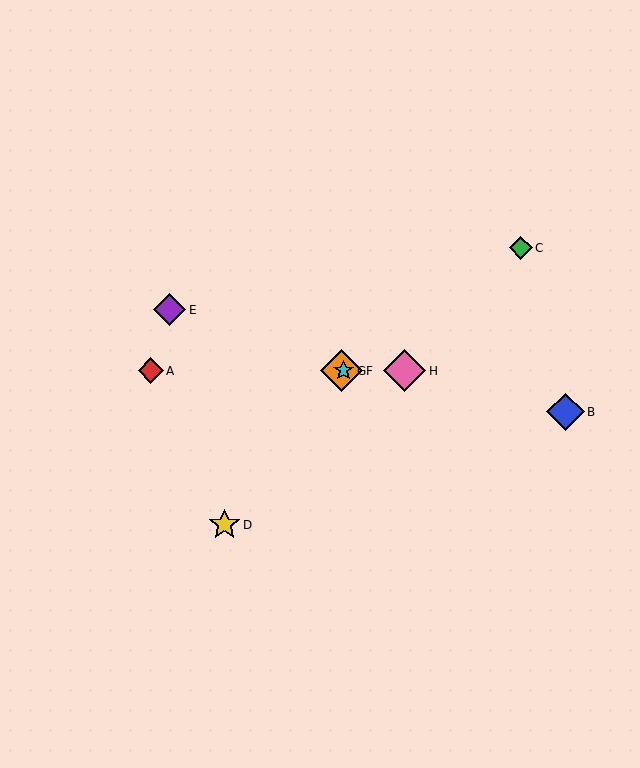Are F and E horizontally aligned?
No, F is at y≈371 and E is at y≈310.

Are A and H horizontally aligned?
Yes, both are at y≈371.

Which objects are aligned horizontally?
Objects A, F, G, H are aligned horizontally.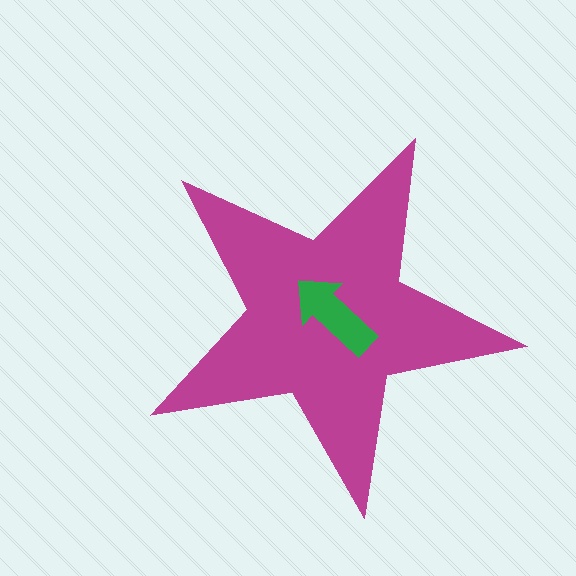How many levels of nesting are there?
2.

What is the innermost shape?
The green arrow.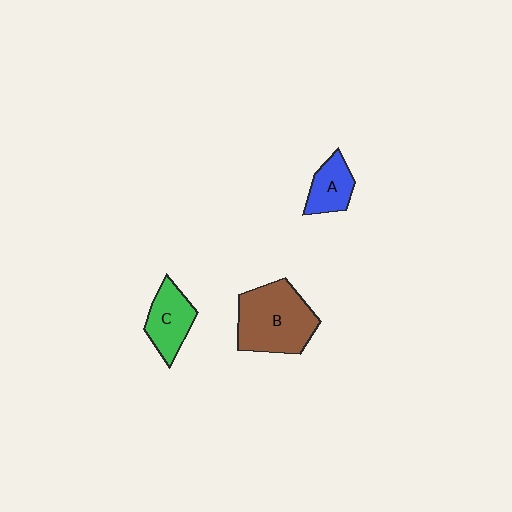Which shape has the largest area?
Shape B (brown).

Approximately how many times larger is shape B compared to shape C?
Approximately 1.8 times.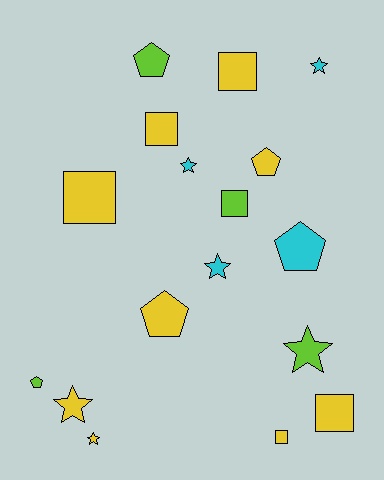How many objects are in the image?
There are 17 objects.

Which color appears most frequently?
Yellow, with 9 objects.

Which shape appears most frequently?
Star, with 6 objects.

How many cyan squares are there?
There are no cyan squares.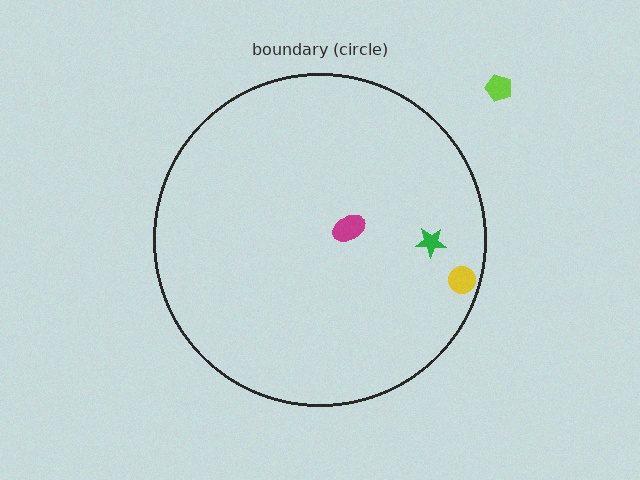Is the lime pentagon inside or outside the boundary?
Outside.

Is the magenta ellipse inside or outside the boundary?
Inside.